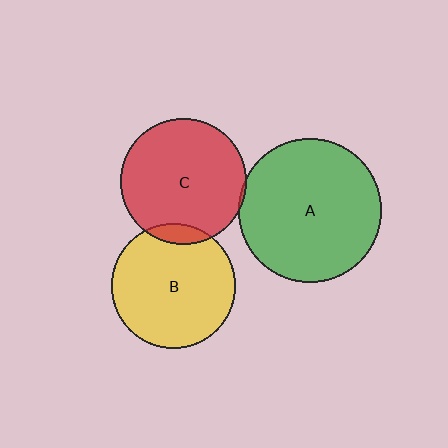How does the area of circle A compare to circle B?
Approximately 1.3 times.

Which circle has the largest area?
Circle A (green).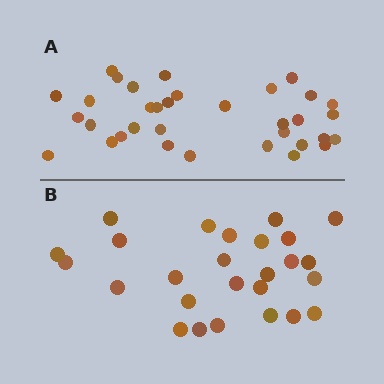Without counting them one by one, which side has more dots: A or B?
Region A (the top region) has more dots.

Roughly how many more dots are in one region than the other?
Region A has roughly 8 or so more dots than region B.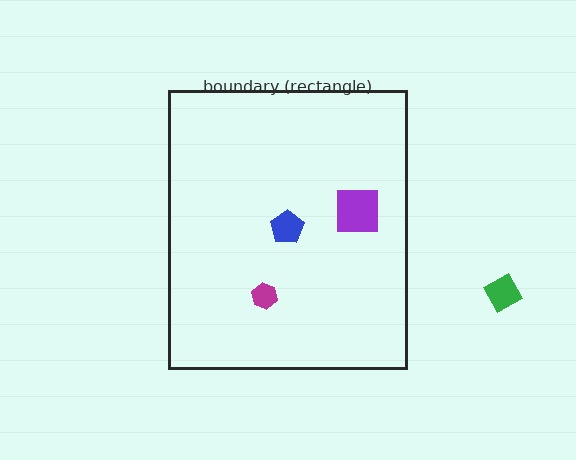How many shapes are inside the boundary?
3 inside, 1 outside.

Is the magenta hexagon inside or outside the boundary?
Inside.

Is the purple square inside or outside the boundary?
Inside.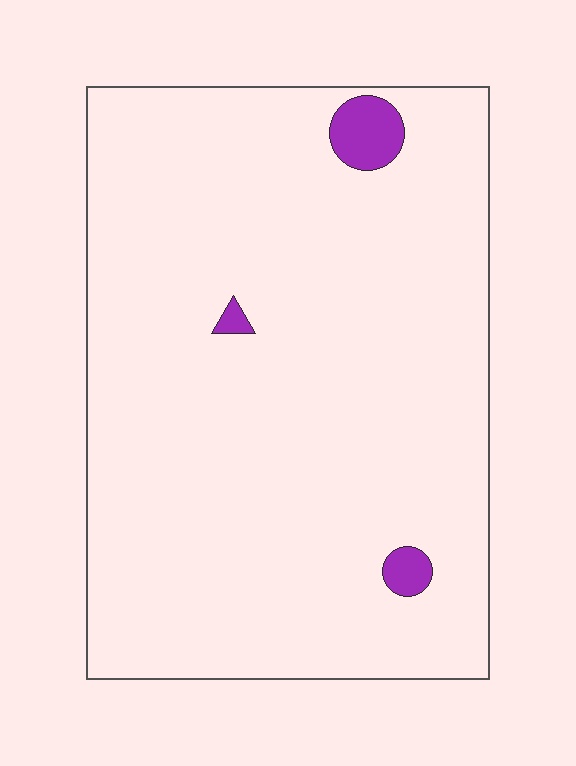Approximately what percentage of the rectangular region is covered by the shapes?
Approximately 5%.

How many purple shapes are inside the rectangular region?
3.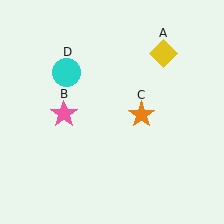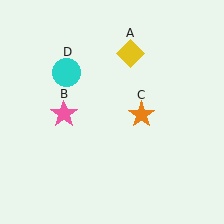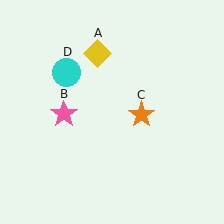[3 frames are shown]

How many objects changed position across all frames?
1 object changed position: yellow diamond (object A).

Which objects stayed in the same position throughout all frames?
Pink star (object B) and orange star (object C) and cyan circle (object D) remained stationary.